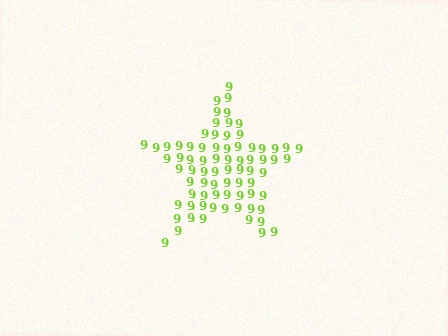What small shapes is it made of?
It is made of small digit 9's.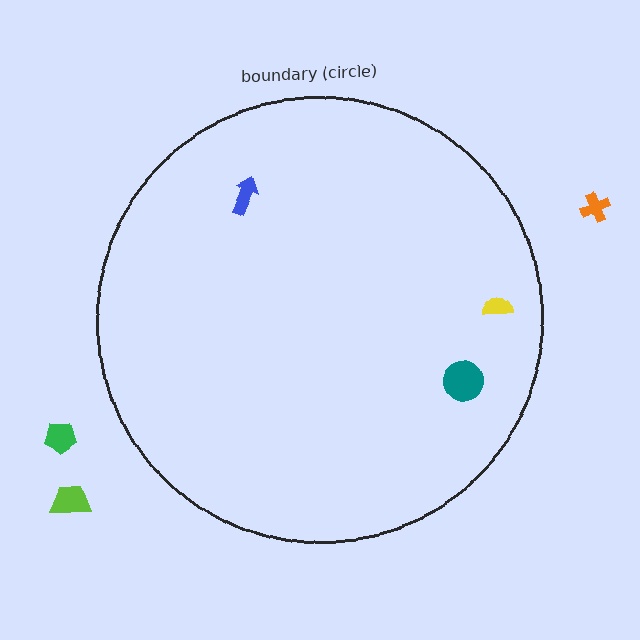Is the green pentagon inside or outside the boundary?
Outside.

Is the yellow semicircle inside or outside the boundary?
Inside.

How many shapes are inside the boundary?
3 inside, 3 outside.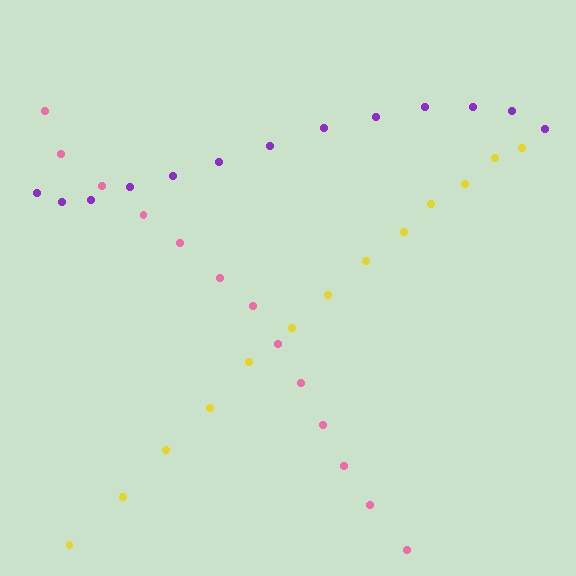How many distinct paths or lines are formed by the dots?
There are 3 distinct paths.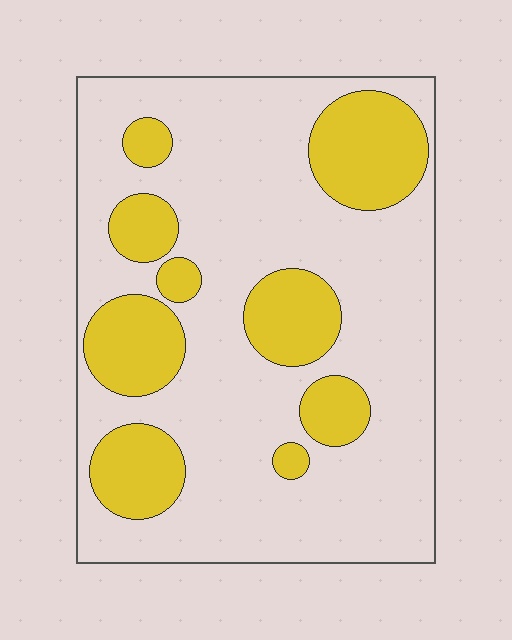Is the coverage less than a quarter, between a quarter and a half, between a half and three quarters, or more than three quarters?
Between a quarter and a half.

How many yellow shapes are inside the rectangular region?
9.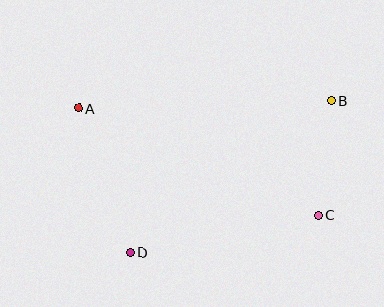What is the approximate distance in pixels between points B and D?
The distance between B and D is approximately 252 pixels.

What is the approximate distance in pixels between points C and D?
The distance between C and D is approximately 192 pixels.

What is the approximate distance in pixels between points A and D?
The distance between A and D is approximately 153 pixels.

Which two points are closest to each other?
Points B and C are closest to each other.